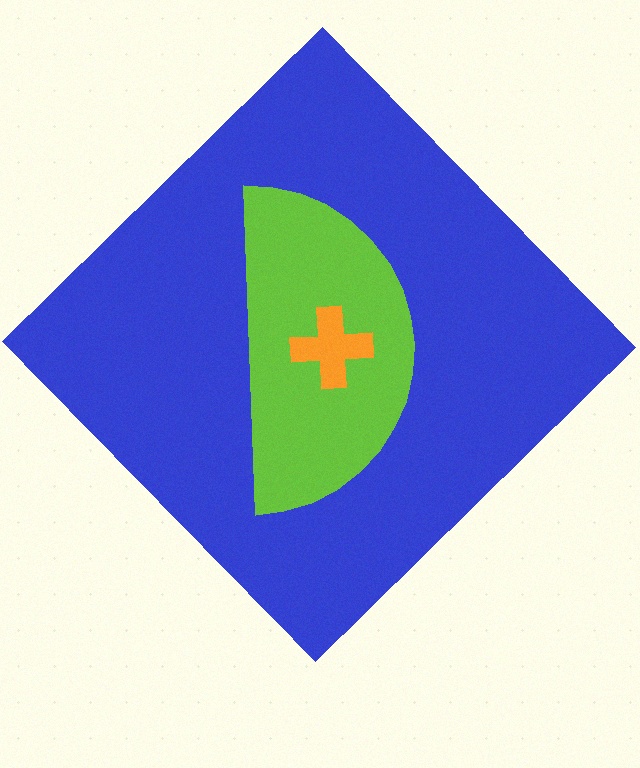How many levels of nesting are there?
3.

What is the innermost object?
The orange cross.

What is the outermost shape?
The blue diamond.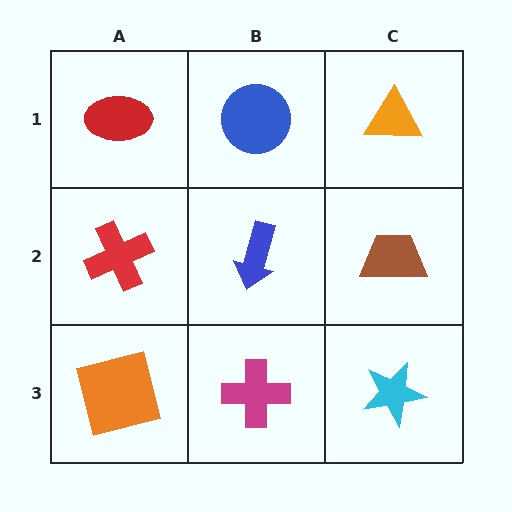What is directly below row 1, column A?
A red cross.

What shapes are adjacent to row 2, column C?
An orange triangle (row 1, column C), a cyan star (row 3, column C), a blue arrow (row 2, column B).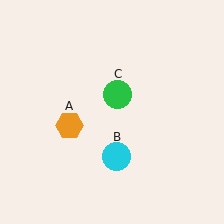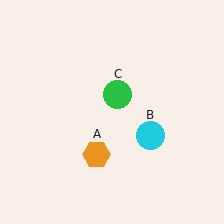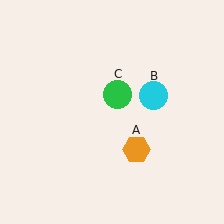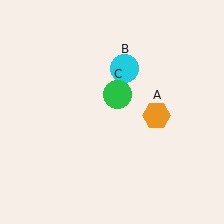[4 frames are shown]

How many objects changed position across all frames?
2 objects changed position: orange hexagon (object A), cyan circle (object B).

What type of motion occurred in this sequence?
The orange hexagon (object A), cyan circle (object B) rotated counterclockwise around the center of the scene.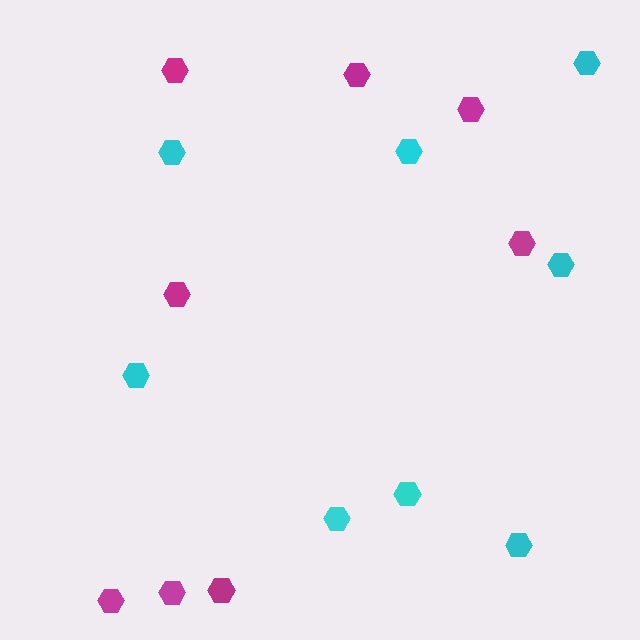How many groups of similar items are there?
There are 2 groups: one group of cyan hexagons (8) and one group of magenta hexagons (8).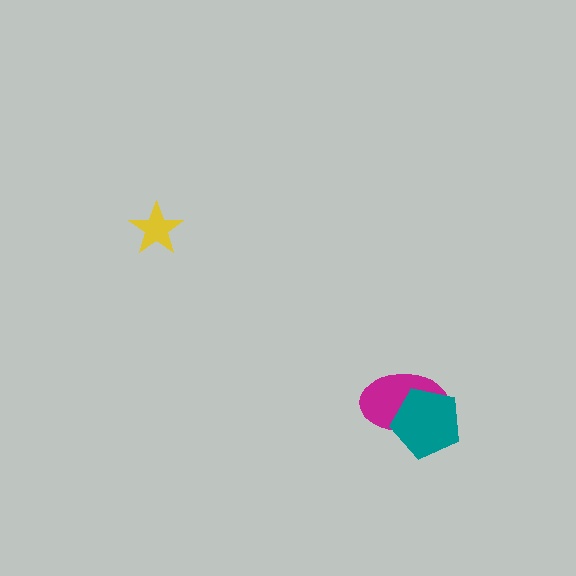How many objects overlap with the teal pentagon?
1 object overlaps with the teal pentagon.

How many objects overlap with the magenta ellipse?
1 object overlaps with the magenta ellipse.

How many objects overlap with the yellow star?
0 objects overlap with the yellow star.